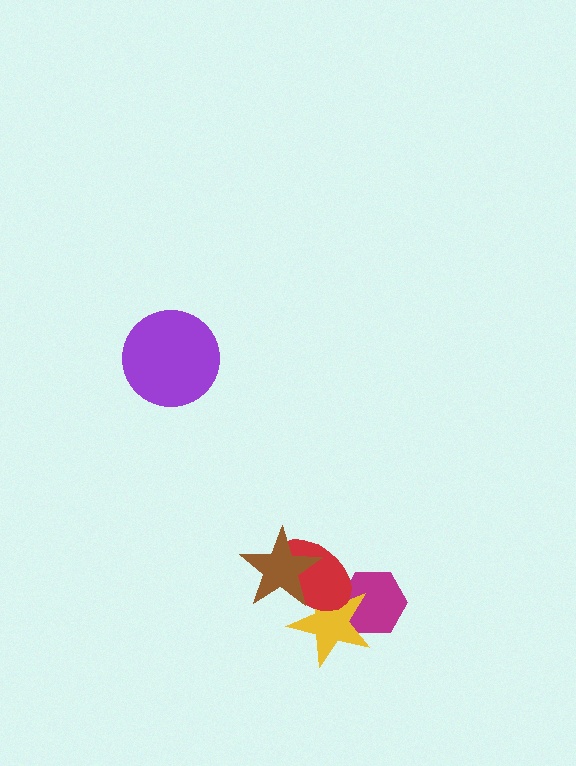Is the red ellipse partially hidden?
Yes, it is partially covered by another shape.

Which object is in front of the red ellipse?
The brown star is in front of the red ellipse.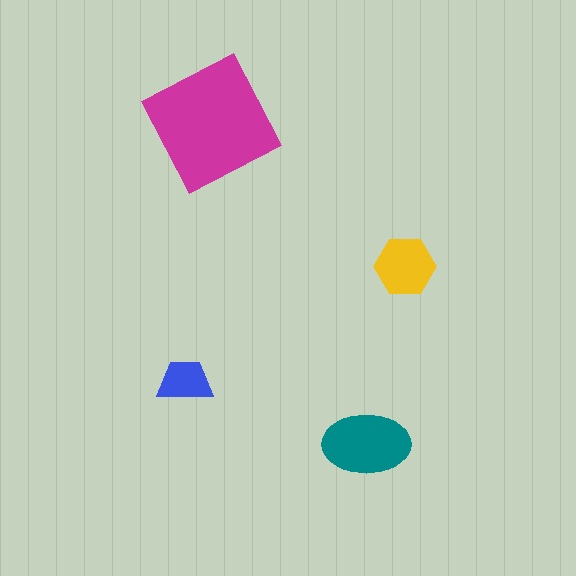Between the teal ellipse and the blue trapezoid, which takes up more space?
The teal ellipse.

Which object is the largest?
The magenta square.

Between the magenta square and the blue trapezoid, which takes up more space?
The magenta square.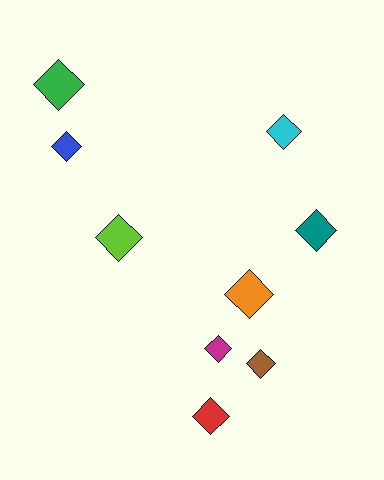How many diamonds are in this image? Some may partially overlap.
There are 9 diamonds.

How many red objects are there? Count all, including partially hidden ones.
There is 1 red object.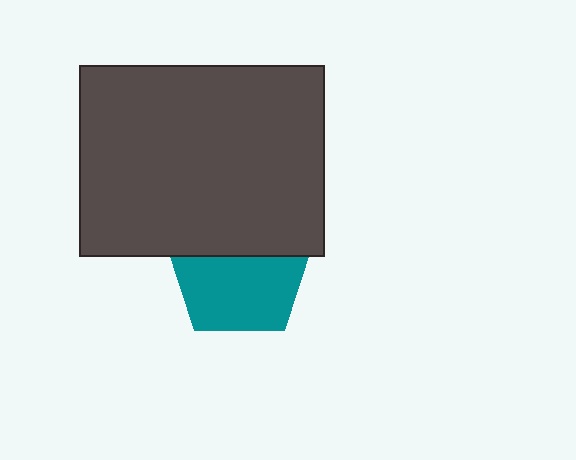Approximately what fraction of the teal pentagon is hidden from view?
Roughly 40% of the teal pentagon is hidden behind the dark gray rectangle.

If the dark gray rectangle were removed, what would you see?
You would see the complete teal pentagon.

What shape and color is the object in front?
The object in front is a dark gray rectangle.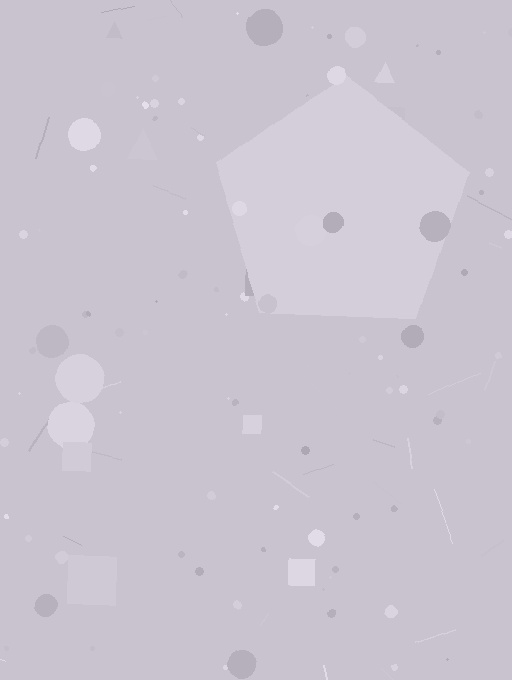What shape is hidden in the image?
A pentagon is hidden in the image.